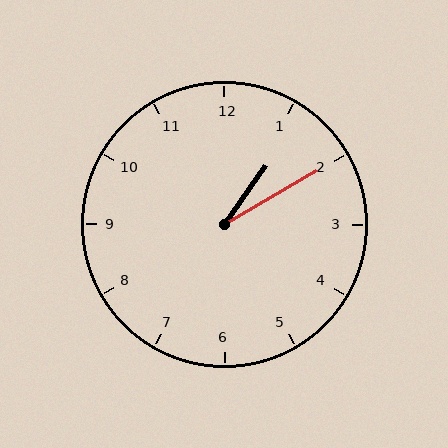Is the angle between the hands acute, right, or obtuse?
It is acute.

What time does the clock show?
1:10.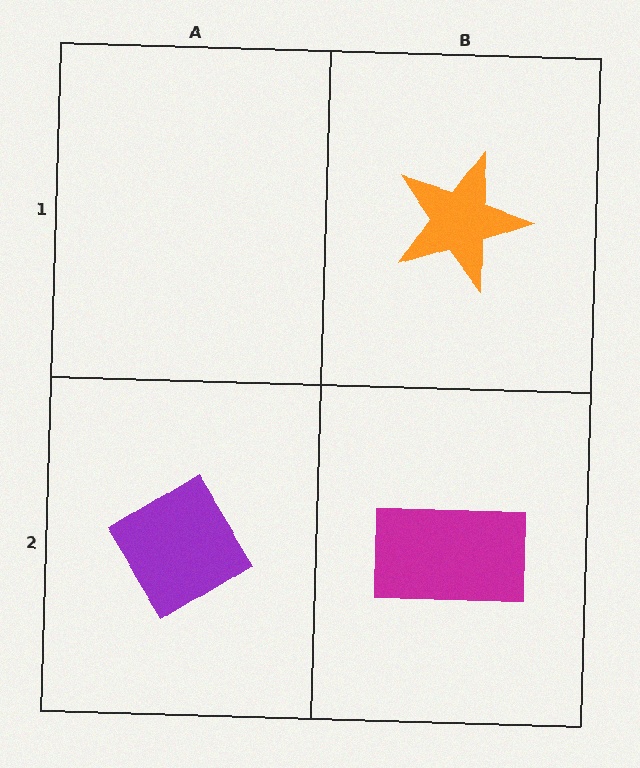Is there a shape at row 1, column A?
No, that cell is empty.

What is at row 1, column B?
An orange star.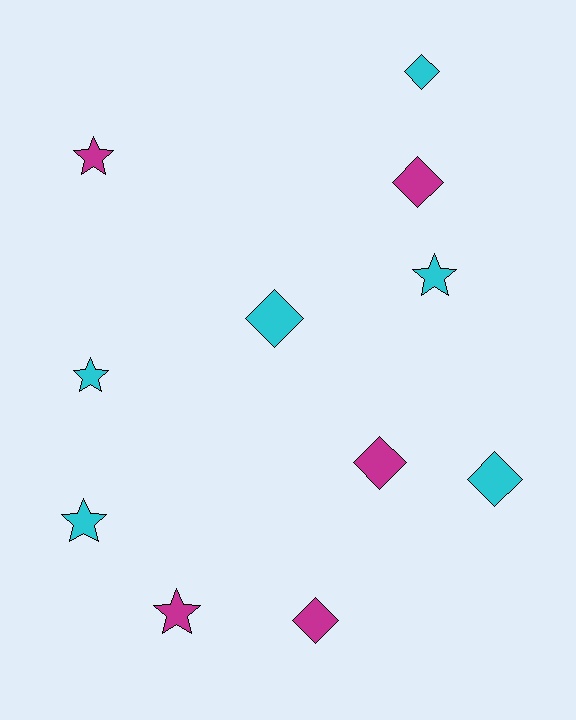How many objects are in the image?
There are 11 objects.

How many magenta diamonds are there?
There are 3 magenta diamonds.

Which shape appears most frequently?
Diamond, with 6 objects.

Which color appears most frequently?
Cyan, with 6 objects.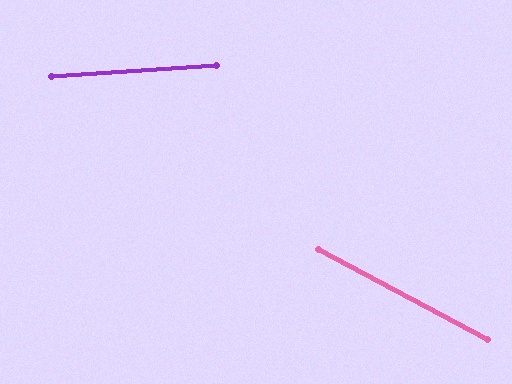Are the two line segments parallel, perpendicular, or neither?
Neither parallel nor perpendicular — they differ by about 32°.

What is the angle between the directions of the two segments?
Approximately 32 degrees.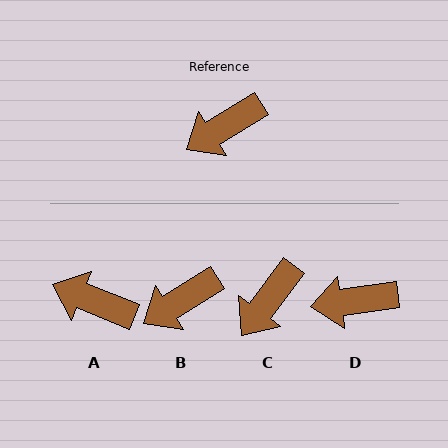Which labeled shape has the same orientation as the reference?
B.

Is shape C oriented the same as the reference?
No, it is off by about 22 degrees.